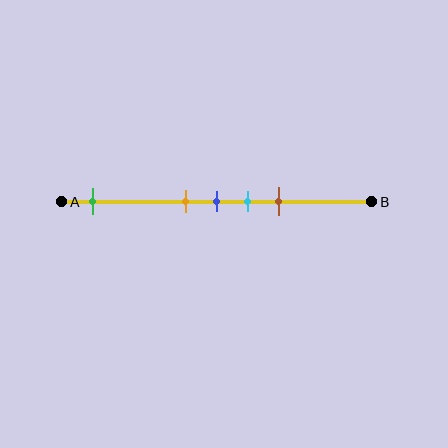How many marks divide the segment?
There are 5 marks dividing the segment.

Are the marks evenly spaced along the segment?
No, the marks are not evenly spaced.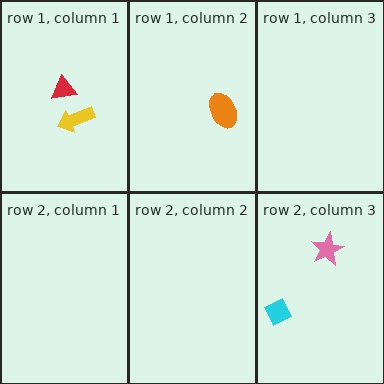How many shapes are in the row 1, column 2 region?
1.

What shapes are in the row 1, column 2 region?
The orange ellipse.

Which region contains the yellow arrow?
The row 1, column 1 region.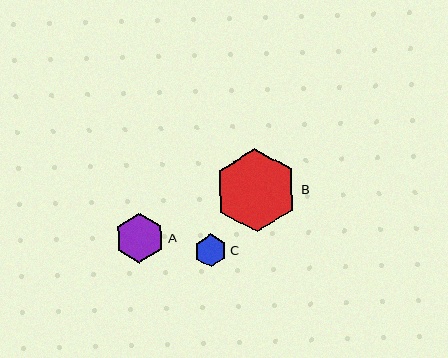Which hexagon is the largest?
Hexagon B is the largest with a size of approximately 84 pixels.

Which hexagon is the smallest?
Hexagon C is the smallest with a size of approximately 33 pixels.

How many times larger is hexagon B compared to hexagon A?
Hexagon B is approximately 1.7 times the size of hexagon A.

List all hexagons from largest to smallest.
From largest to smallest: B, A, C.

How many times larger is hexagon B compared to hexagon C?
Hexagon B is approximately 2.5 times the size of hexagon C.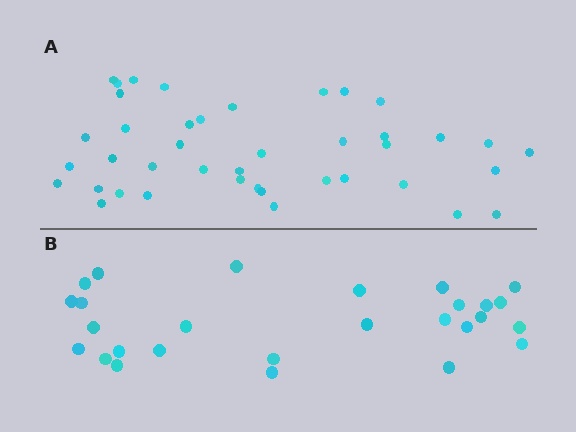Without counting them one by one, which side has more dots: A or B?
Region A (the top region) has more dots.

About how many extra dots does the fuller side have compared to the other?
Region A has approximately 15 more dots than region B.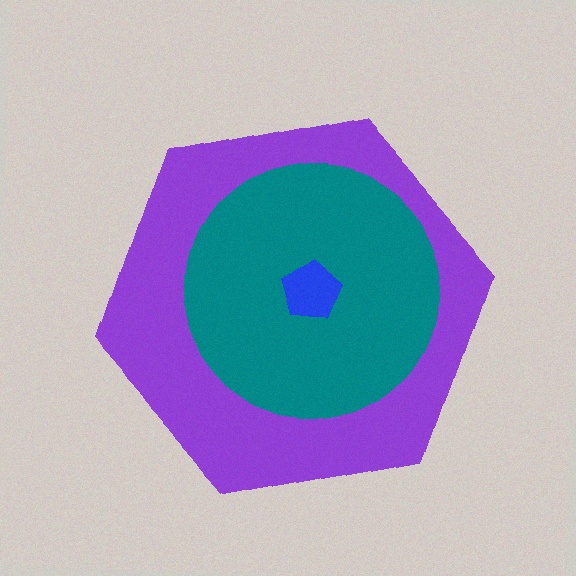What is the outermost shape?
The purple hexagon.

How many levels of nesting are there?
3.